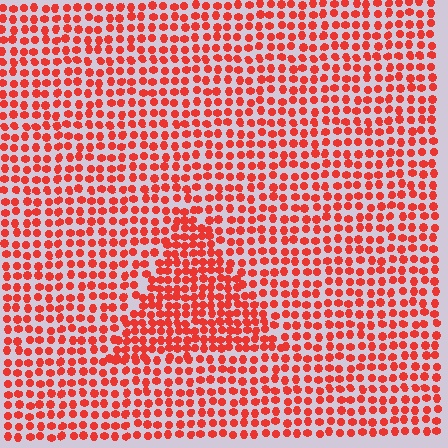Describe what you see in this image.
The image contains small red elements arranged at two different densities. A triangle-shaped region is visible where the elements are more densely packed than the surrounding area.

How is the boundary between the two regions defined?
The boundary is defined by a change in element density (approximately 1.6x ratio). All elements are the same color, size, and shape.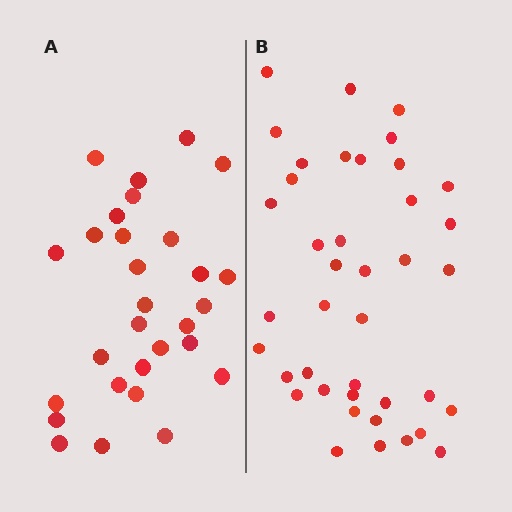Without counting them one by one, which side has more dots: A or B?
Region B (the right region) has more dots.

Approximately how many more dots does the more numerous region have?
Region B has roughly 12 or so more dots than region A.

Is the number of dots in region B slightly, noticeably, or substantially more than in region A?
Region B has noticeably more, but not dramatically so. The ratio is roughly 1.4 to 1.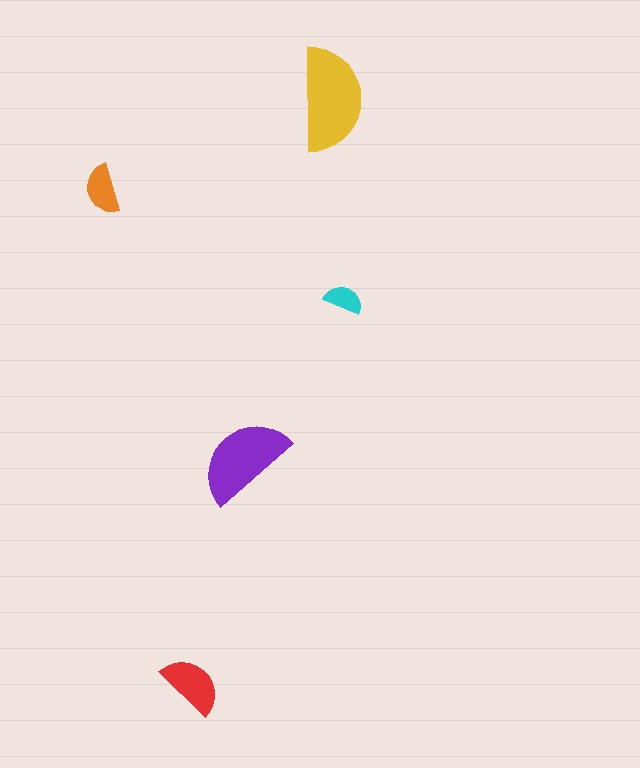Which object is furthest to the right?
The cyan semicircle is rightmost.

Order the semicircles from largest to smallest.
the yellow one, the purple one, the red one, the orange one, the cyan one.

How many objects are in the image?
There are 5 objects in the image.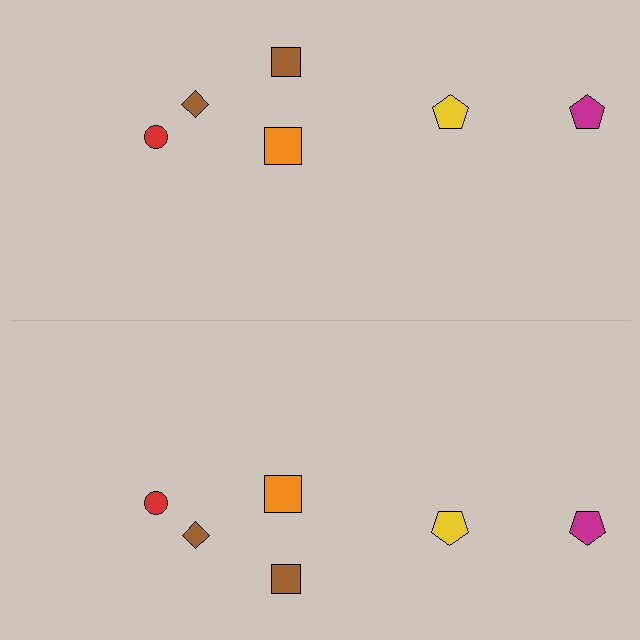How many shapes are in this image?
There are 12 shapes in this image.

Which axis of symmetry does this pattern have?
The pattern has a horizontal axis of symmetry running through the center of the image.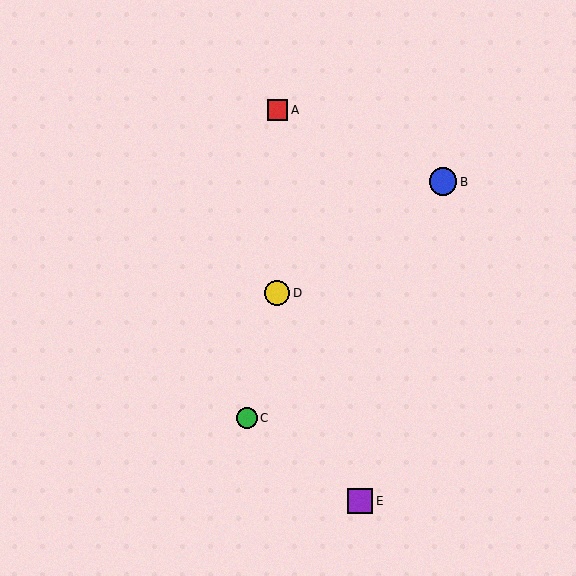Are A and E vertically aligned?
No, A is at x≈277 and E is at x≈360.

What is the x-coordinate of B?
Object B is at x≈443.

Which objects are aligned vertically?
Objects A, D are aligned vertically.